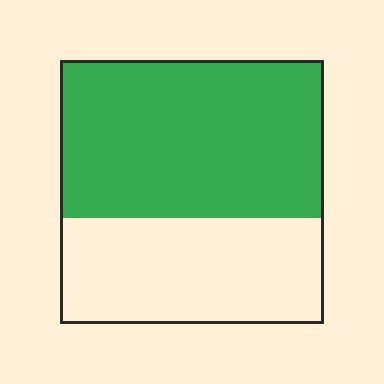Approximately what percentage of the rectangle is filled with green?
Approximately 60%.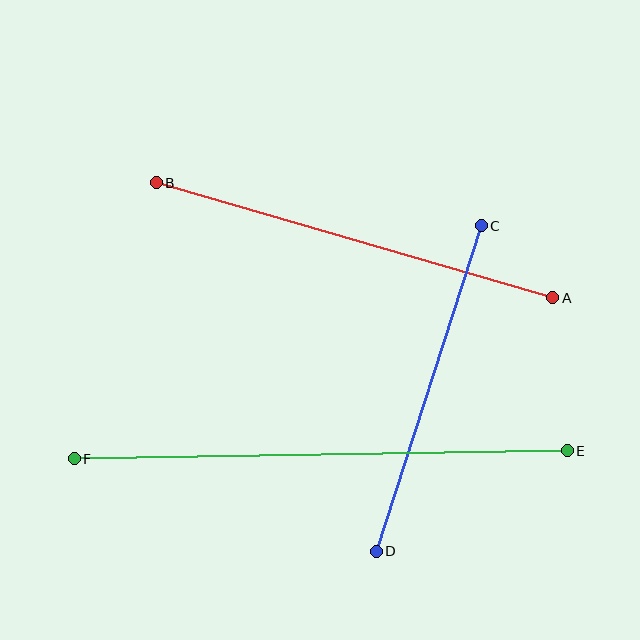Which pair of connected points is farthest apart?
Points E and F are farthest apart.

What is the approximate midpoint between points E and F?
The midpoint is at approximately (321, 455) pixels.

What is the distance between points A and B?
The distance is approximately 413 pixels.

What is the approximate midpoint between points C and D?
The midpoint is at approximately (429, 389) pixels.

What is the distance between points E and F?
The distance is approximately 493 pixels.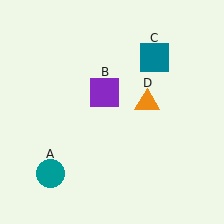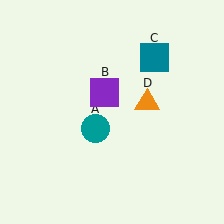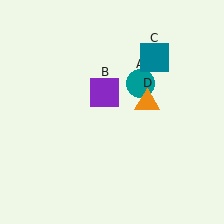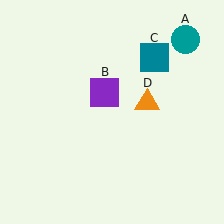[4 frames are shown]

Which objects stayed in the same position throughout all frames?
Purple square (object B) and teal square (object C) and orange triangle (object D) remained stationary.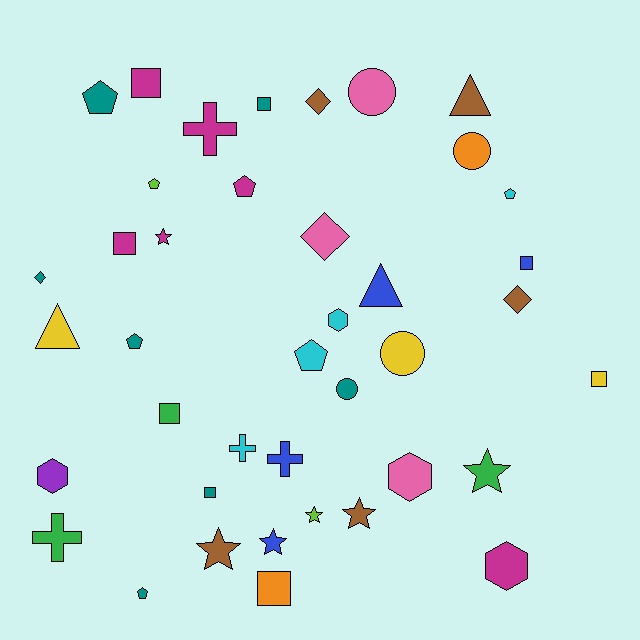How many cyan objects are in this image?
There are 4 cyan objects.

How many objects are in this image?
There are 40 objects.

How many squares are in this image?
There are 8 squares.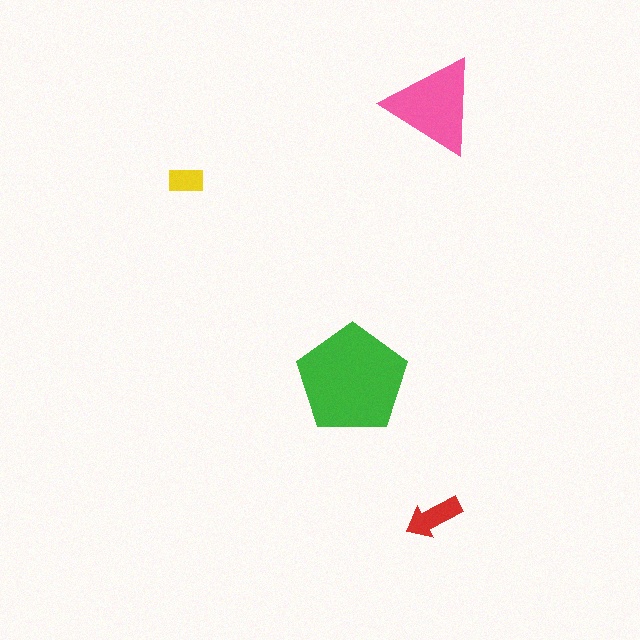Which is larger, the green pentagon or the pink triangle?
The green pentagon.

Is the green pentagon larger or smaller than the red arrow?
Larger.